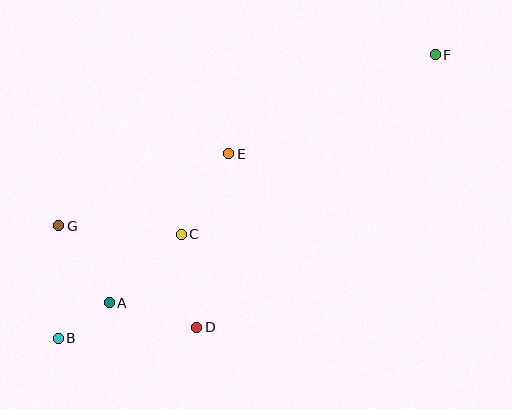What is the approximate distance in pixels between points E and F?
The distance between E and F is approximately 229 pixels.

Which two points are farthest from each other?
Points B and F are farthest from each other.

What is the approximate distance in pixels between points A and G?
The distance between A and G is approximately 92 pixels.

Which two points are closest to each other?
Points A and B are closest to each other.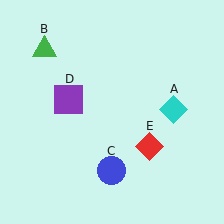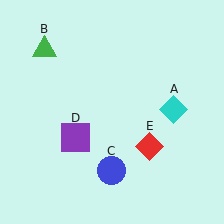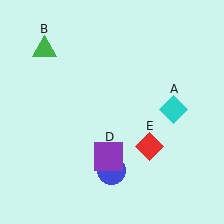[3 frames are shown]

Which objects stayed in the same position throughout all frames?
Cyan diamond (object A) and green triangle (object B) and blue circle (object C) and red diamond (object E) remained stationary.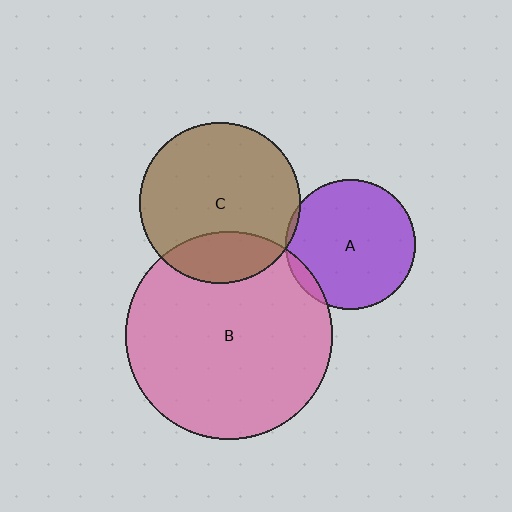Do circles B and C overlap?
Yes.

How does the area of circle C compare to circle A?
Approximately 1.5 times.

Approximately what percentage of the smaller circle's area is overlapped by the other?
Approximately 20%.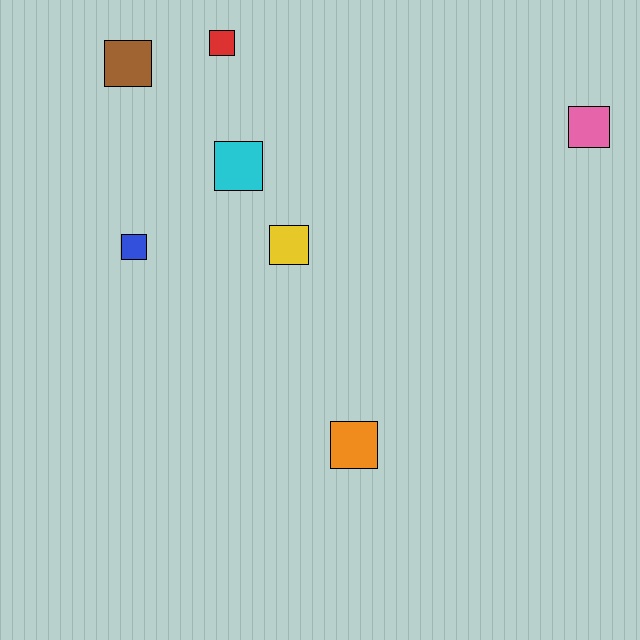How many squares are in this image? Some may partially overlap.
There are 7 squares.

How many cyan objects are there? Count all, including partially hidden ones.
There is 1 cyan object.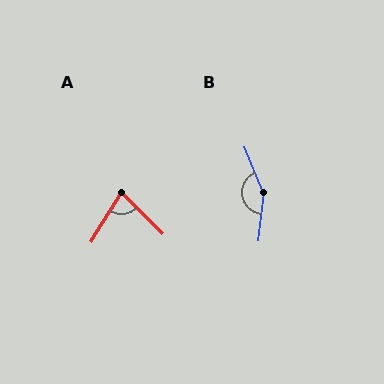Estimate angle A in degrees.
Approximately 76 degrees.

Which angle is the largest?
B, at approximately 152 degrees.